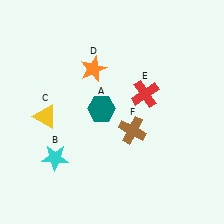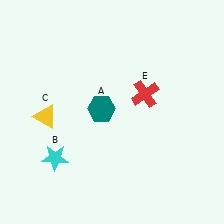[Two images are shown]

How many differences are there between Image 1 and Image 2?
There are 2 differences between the two images.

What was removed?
The brown cross (F), the orange star (D) were removed in Image 2.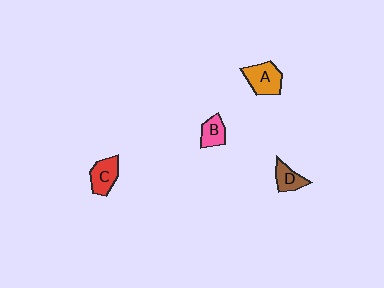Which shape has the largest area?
Shape A (orange).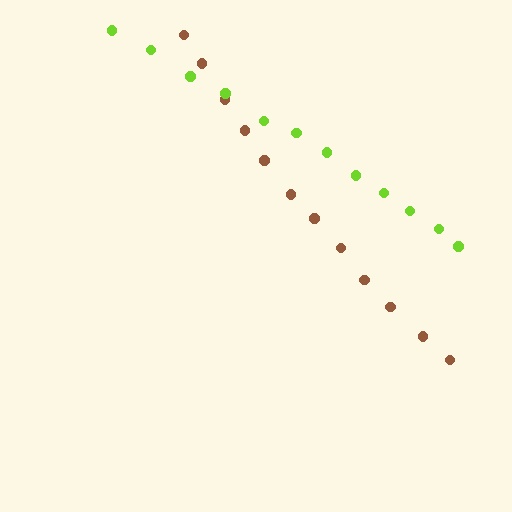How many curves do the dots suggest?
There are 2 distinct paths.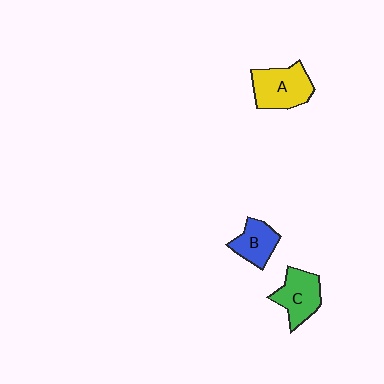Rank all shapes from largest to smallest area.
From largest to smallest: A (yellow), C (green), B (blue).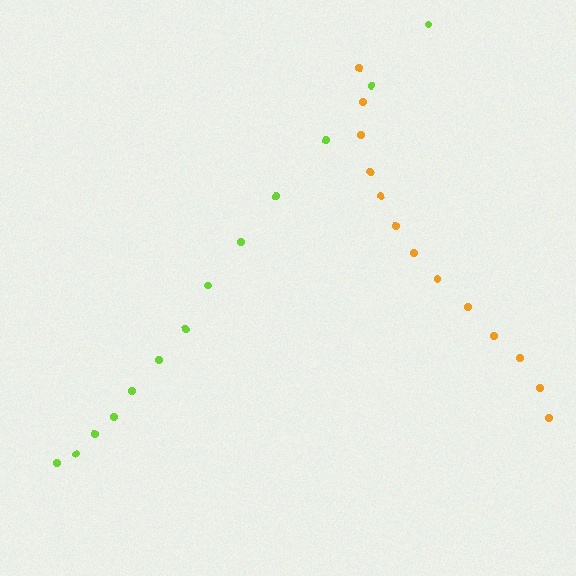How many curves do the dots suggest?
There are 2 distinct paths.